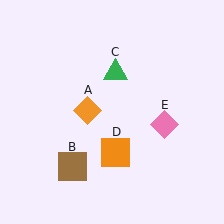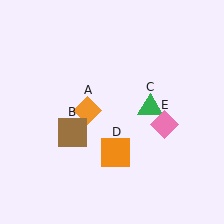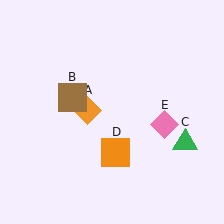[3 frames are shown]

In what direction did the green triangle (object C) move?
The green triangle (object C) moved down and to the right.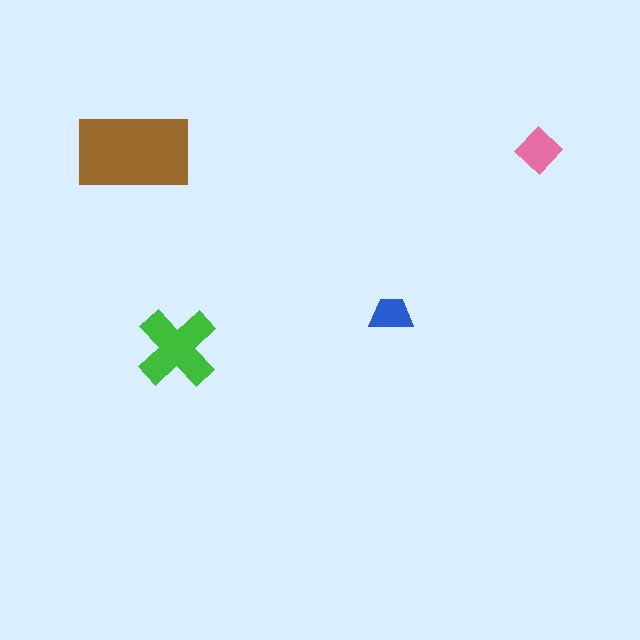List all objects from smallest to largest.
The blue trapezoid, the pink diamond, the green cross, the brown rectangle.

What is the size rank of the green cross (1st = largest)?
2nd.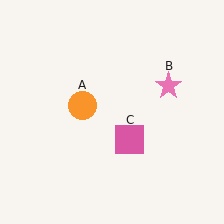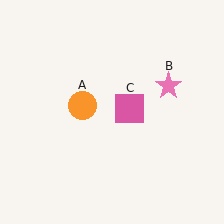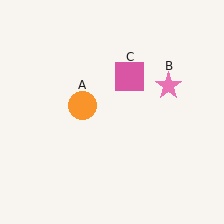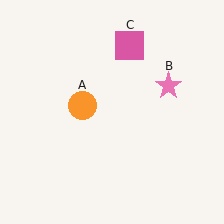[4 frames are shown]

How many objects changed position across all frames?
1 object changed position: pink square (object C).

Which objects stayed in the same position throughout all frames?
Orange circle (object A) and pink star (object B) remained stationary.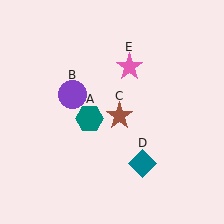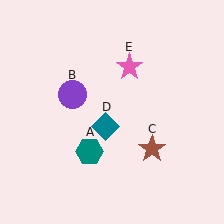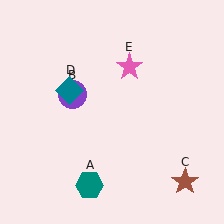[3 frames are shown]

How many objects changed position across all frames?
3 objects changed position: teal hexagon (object A), brown star (object C), teal diamond (object D).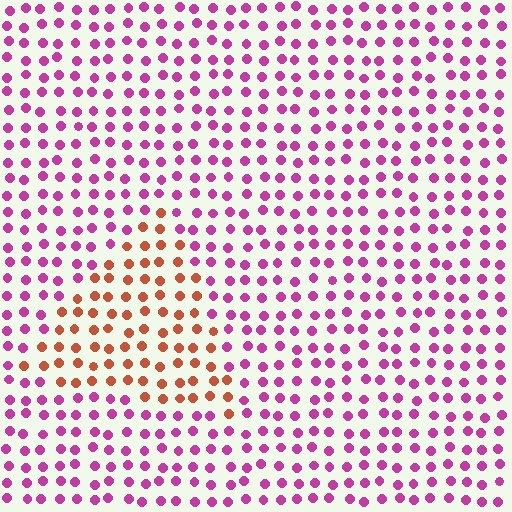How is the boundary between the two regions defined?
The boundary is defined purely by a slight shift in hue (about 58 degrees). Spacing, size, and orientation are identical on both sides.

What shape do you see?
I see a triangle.